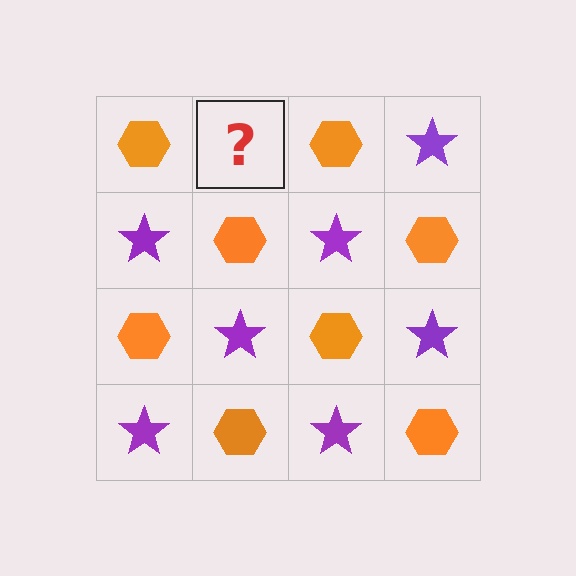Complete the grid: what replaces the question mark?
The question mark should be replaced with a purple star.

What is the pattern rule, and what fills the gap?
The rule is that it alternates orange hexagon and purple star in a checkerboard pattern. The gap should be filled with a purple star.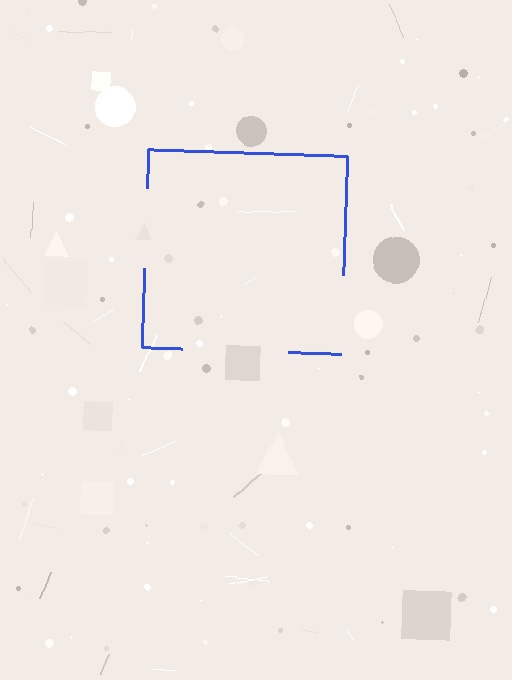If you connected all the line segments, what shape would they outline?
They would outline a square.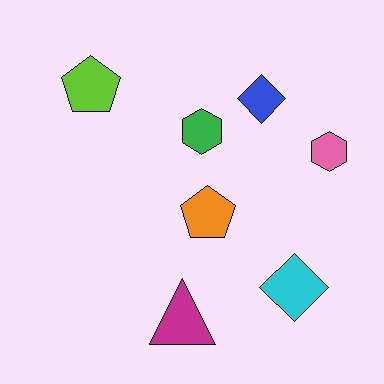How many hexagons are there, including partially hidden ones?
There are 2 hexagons.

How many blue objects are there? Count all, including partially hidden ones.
There is 1 blue object.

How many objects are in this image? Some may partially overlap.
There are 7 objects.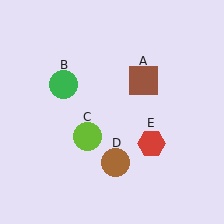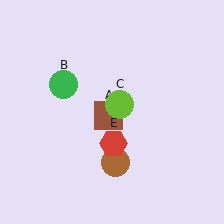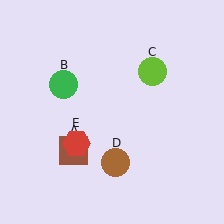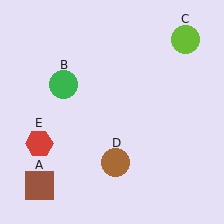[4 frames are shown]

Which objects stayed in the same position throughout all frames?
Green circle (object B) and brown circle (object D) remained stationary.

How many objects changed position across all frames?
3 objects changed position: brown square (object A), lime circle (object C), red hexagon (object E).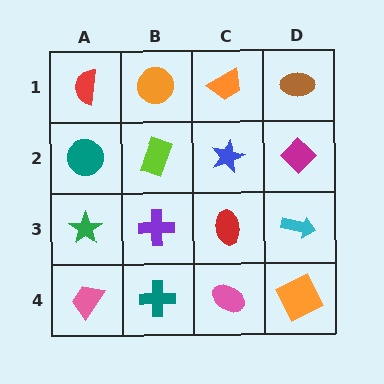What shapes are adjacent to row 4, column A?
A green star (row 3, column A), a teal cross (row 4, column B).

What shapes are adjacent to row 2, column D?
A brown ellipse (row 1, column D), a cyan arrow (row 3, column D), a blue star (row 2, column C).